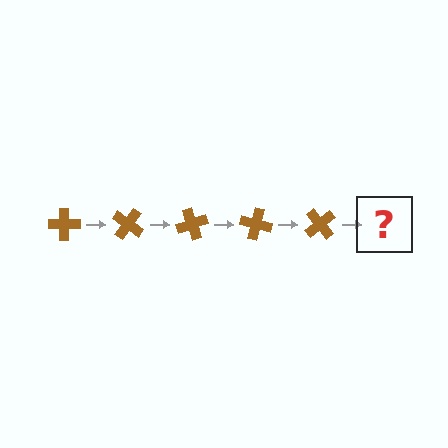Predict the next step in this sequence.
The next step is a brown cross rotated 175 degrees.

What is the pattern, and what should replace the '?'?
The pattern is that the cross rotates 35 degrees each step. The '?' should be a brown cross rotated 175 degrees.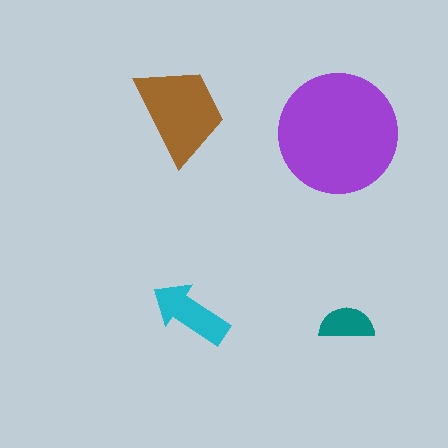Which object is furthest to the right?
The teal semicircle is rightmost.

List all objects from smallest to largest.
The teal semicircle, the cyan arrow, the brown trapezoid, the purple circle.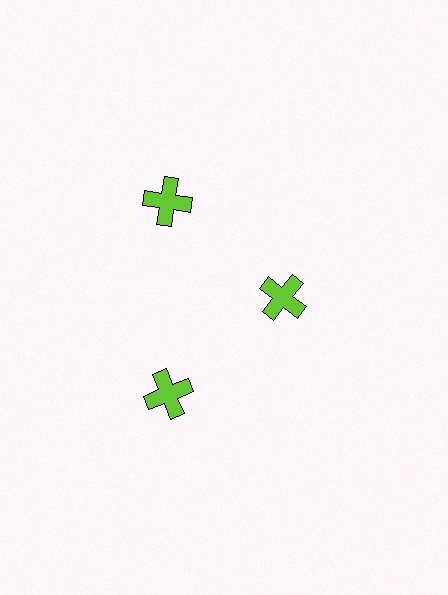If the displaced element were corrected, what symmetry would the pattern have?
It would have 3-fold rotational symmetry — the pattern would map onto itself every 120 degrees.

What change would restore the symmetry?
The symmetry would be restored by moving it outward, back onto the ring so that all 3 crosses sit at equal angles and equal distance from the center.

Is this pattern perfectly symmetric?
No. The 3 lime crosses are arranged in a ring, but one element near the 3 o'clock position is pulled inward toward the center, breaking the 3-fold rotational symmetry.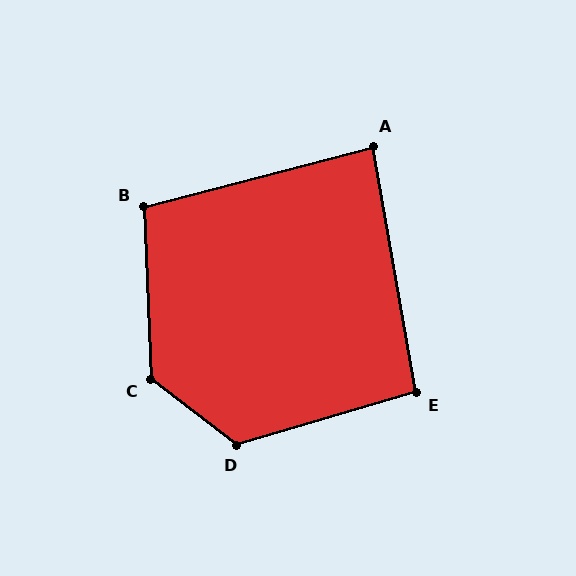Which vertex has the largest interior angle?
C, at approximately 129 degrees.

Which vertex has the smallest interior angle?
A, at approximately 85 degrees.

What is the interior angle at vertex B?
Approximately 103 degrees (obtuse).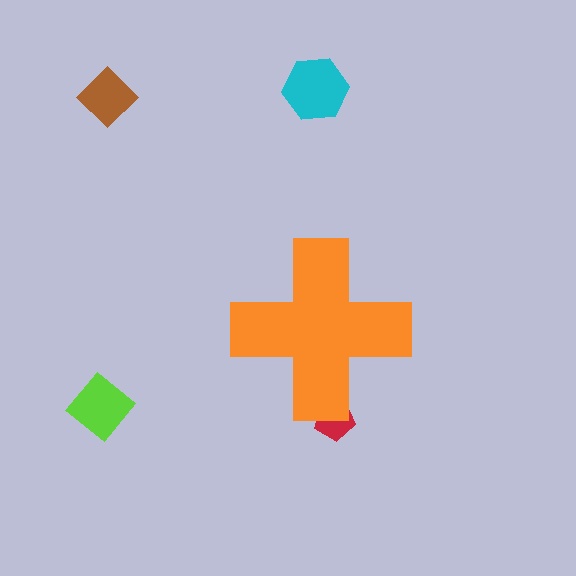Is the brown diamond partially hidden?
No, the brown diamond is fully visible.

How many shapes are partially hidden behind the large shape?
1 shape is partially hidden.